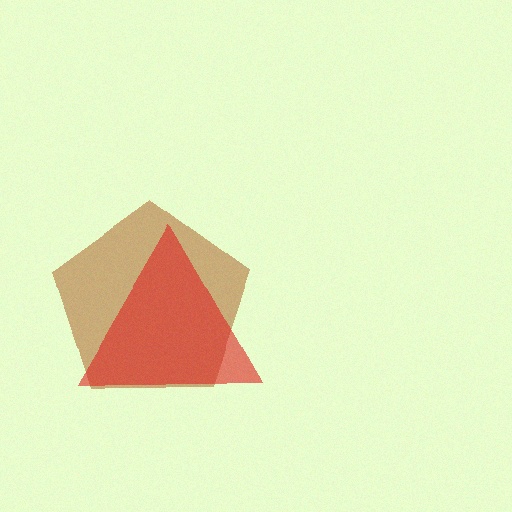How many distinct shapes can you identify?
There are 2 distinct shapes: a brown pentagon, a red triangle.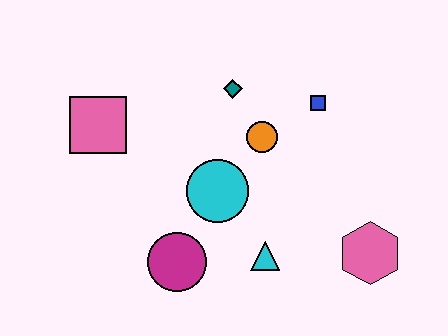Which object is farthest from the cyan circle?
The pink hexagon is farthest from the cyan circle.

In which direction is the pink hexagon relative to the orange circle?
The pink hexagon is below the orange circle.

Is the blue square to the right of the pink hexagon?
No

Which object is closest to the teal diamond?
The orange circle is closest to the teal diamond.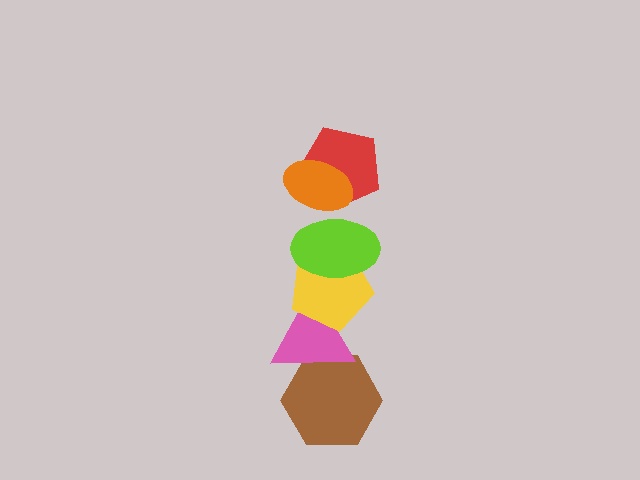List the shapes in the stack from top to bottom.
From top to bottom: the orange ellipse, the red pentagon, the lime ellipse, the yellow pentagon, the pink triangle, the brown hexagon.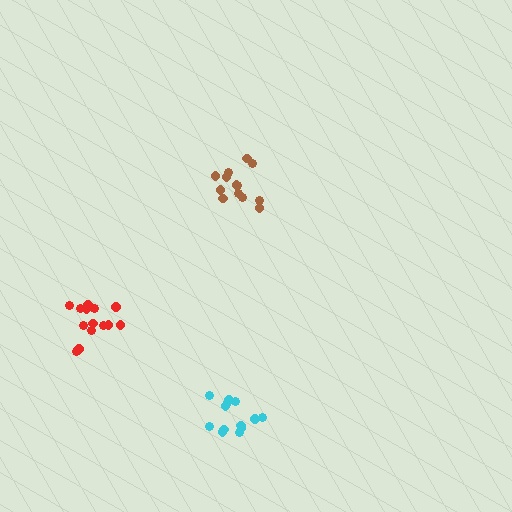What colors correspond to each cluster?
The clusters are colored: cyan, brown, red.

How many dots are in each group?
Group 1: 13 dots, Group 2: 13 dots, Group 3: 14 dots (40 total).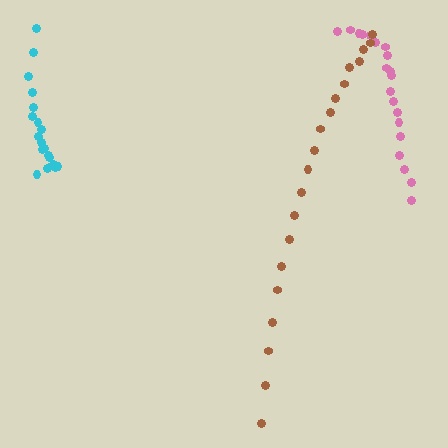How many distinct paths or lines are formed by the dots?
There are 3 distinct paths.